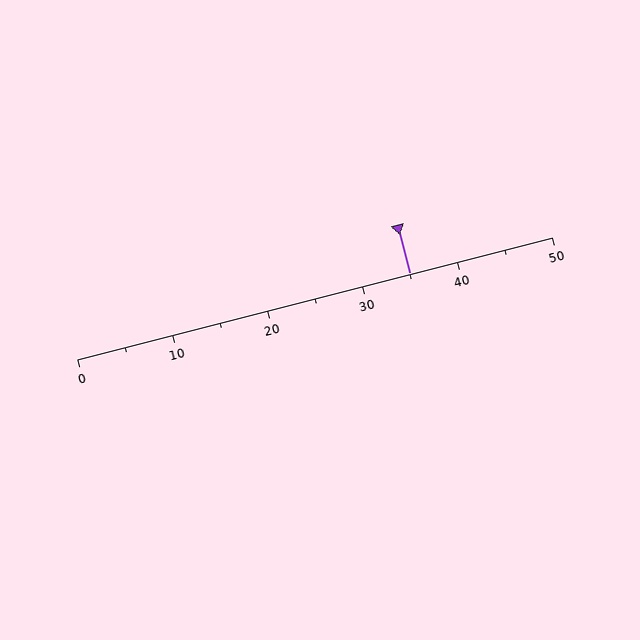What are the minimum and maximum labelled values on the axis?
The axis runs from 0 to 50.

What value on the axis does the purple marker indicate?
The marker indicates approximately 35.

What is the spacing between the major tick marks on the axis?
The major ticks are spaced 10 apart.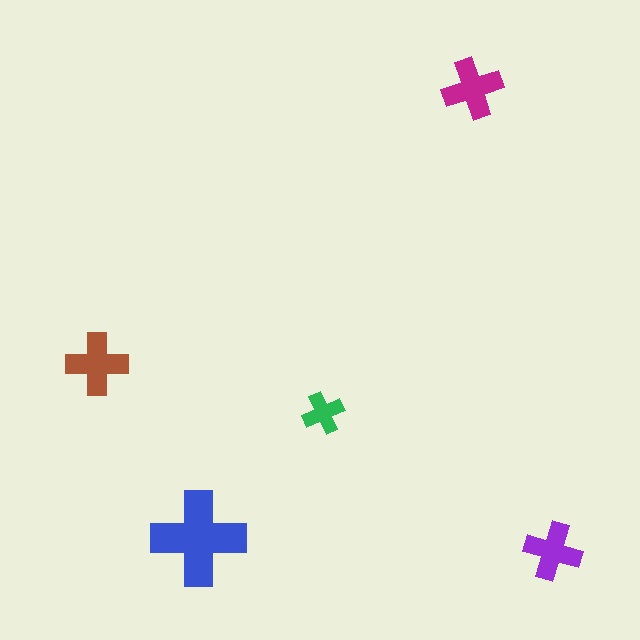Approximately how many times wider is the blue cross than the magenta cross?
About 1.5 times wider.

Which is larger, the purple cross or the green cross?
The purple one.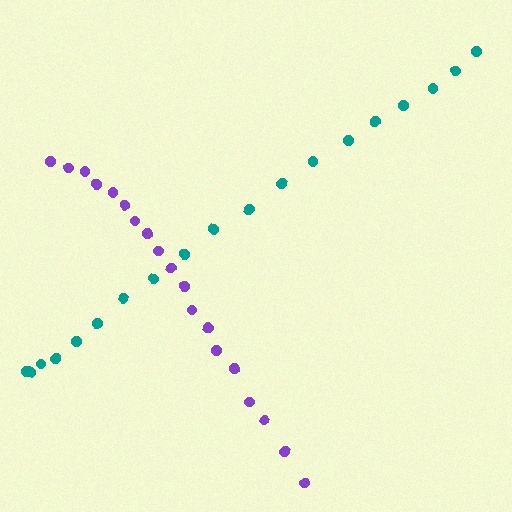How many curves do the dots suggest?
There are 2 distinct paths.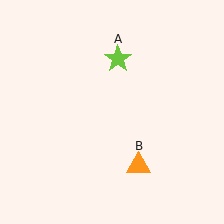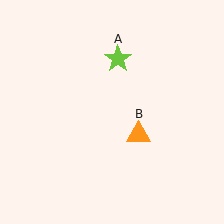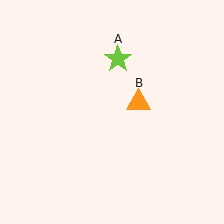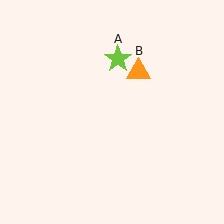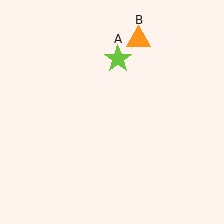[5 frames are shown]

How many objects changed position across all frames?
1 object changed position: orange triangle (object B).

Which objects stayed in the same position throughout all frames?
Lime star (object A) remained stationary.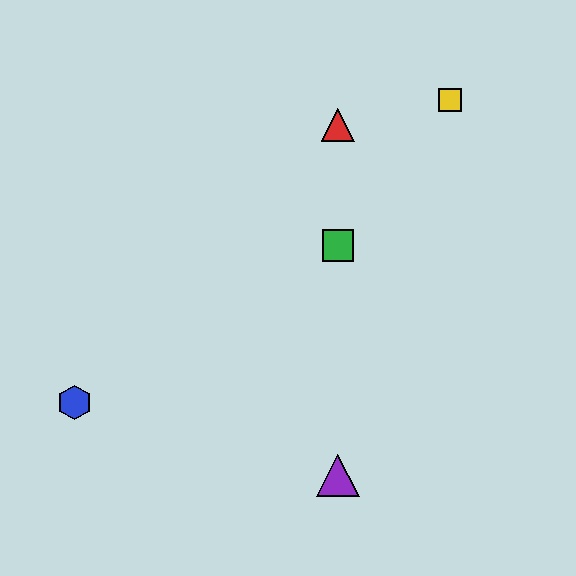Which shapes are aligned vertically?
The red triangle, the green square, the purple triangle are aligned vertically.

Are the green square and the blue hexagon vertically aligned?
No, the green square is at x≈338 and the blue hexagon is at x≈75.